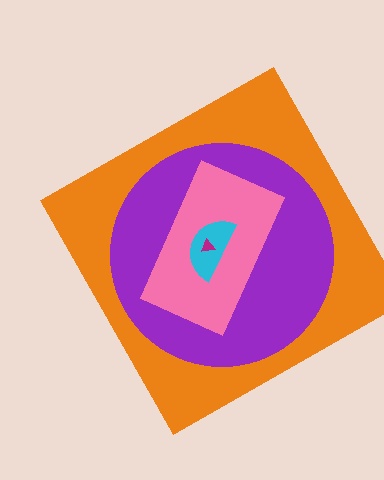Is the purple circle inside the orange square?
Yes.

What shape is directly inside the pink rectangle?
The cyan semicircle.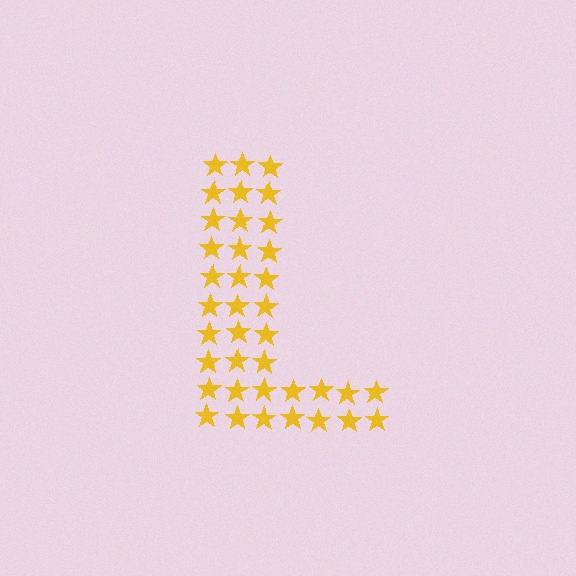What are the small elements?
The small elements are stars.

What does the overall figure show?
The overall figure shows the letter L.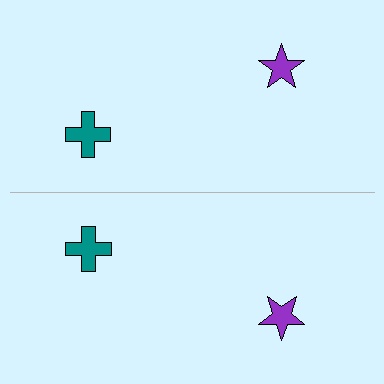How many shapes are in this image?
There are 4 shapes in this image.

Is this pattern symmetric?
Yes, this pattern has bilateral (reflection) symmetry.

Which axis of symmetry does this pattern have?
The pattern has a horizontal axis of symmetry running through the center of the image.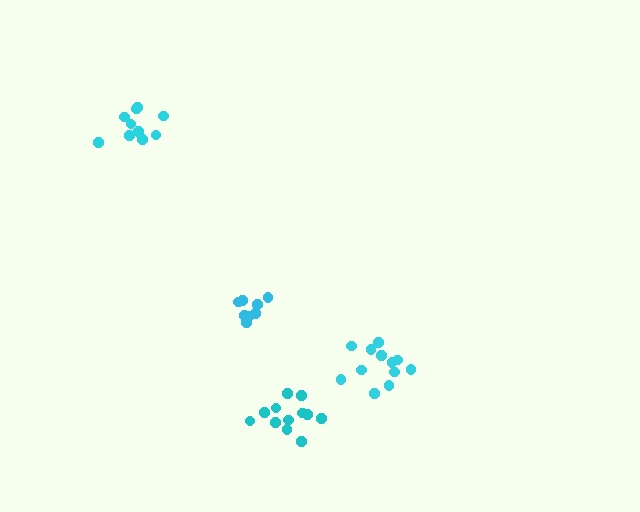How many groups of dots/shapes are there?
There are 4 groups.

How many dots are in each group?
Group 1: 10 dots, Group 2: 12 dots, Group 3: 12 dots, Group 4: 8 dots (42 total).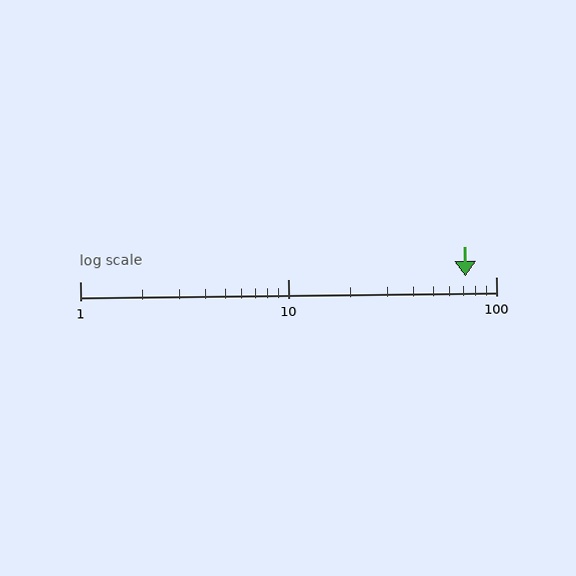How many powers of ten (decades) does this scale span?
The scale spans 2 decades, from 1 to 100.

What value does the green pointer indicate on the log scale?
The pointer indicates approximately 71.